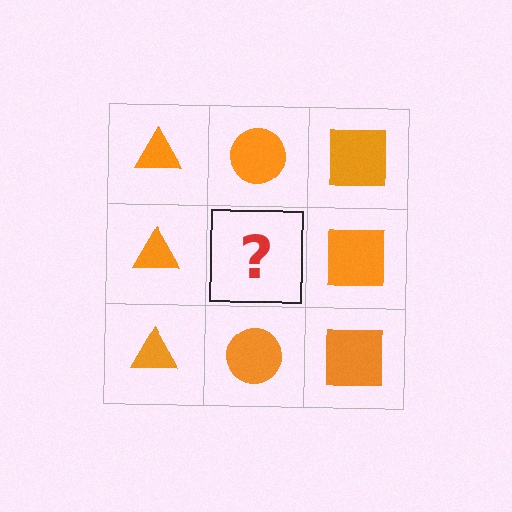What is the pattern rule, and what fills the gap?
The rule is that each column has a consistent shape. The gap should be filled with an orange circle.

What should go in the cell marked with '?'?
The missing cell should contain an orange circle.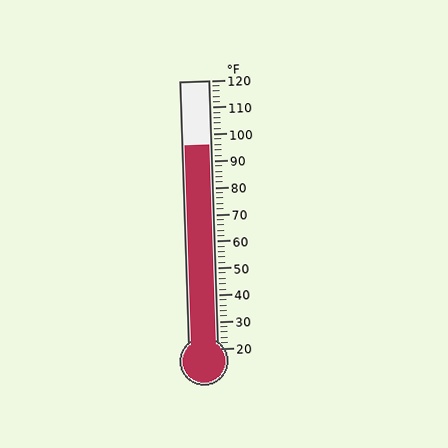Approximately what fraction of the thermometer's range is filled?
The thermometer is filled to approximately 75% of its range.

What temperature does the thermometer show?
The thermometer shows approximately 96°F.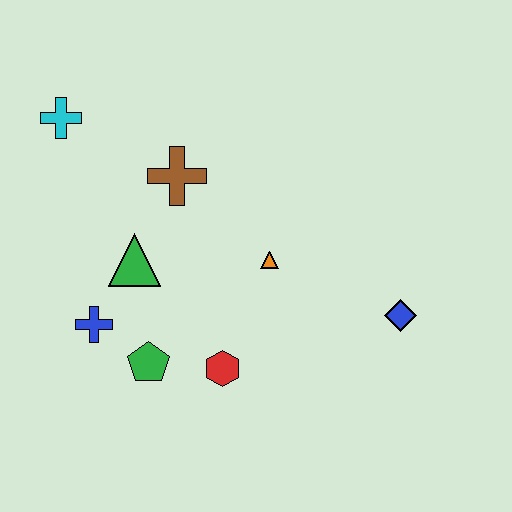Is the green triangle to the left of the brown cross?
Yes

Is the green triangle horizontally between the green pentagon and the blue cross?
Yes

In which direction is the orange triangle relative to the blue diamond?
The orange triangle is to the left of the blue diamond.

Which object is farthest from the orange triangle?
The cyan cross is farthest from the orange triangle.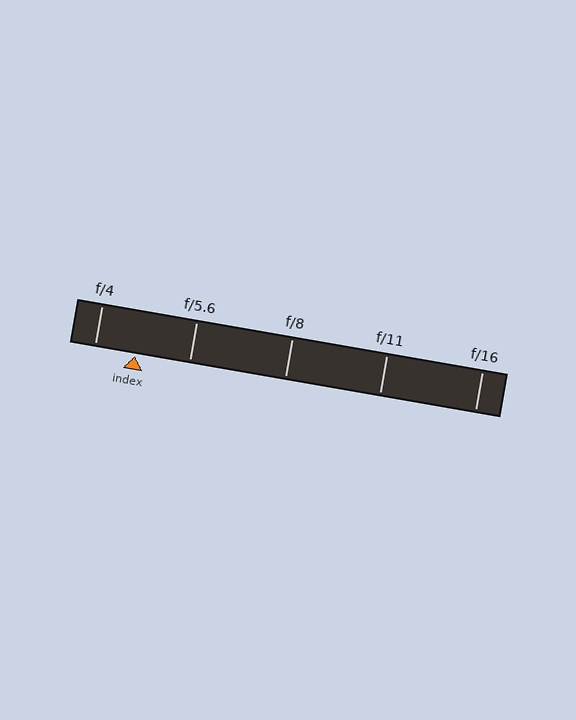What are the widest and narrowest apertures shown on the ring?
The widest aperture shown is f/4 and the narrowest is f/16.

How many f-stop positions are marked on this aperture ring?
There are 5 f-stop positions marked.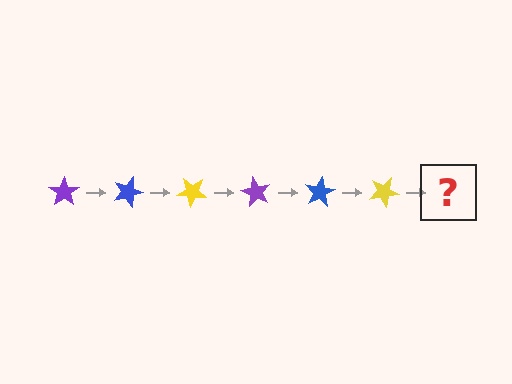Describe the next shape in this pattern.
It should be a purple star, rotated 120 degrees from the start.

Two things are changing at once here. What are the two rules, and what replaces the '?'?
The two rules are that it rotates 20 degrees each step and the color cycles through purple, blue, and yellow. The '?' should be a purple star, rotated 120 degrees from the start.